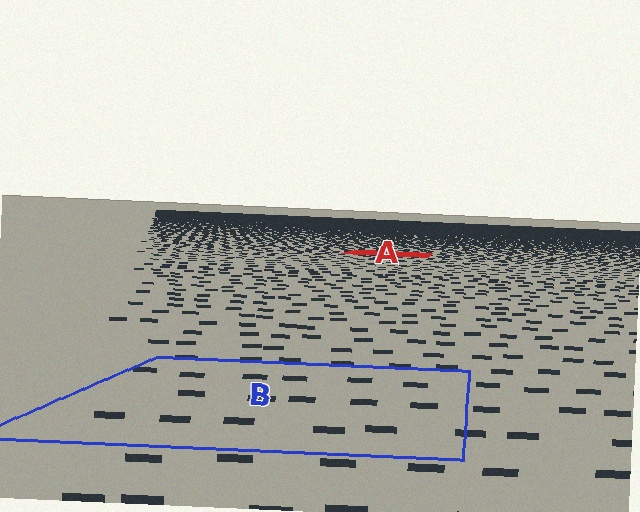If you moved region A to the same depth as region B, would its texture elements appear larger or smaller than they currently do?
They would appear larger. At a closer depth, the same texture elements are projected at a bigger on-screen size.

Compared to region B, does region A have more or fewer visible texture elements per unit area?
Region A has more texture elements per unit area — they are packed more densely because it is farther away.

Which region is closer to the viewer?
Region B is closer. The texture elements there are larger and more spread out.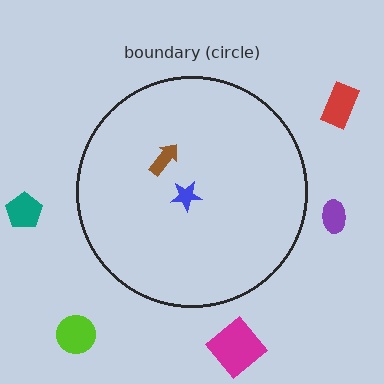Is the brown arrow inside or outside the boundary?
Inside.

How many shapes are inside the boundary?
2 inside, 5 outside.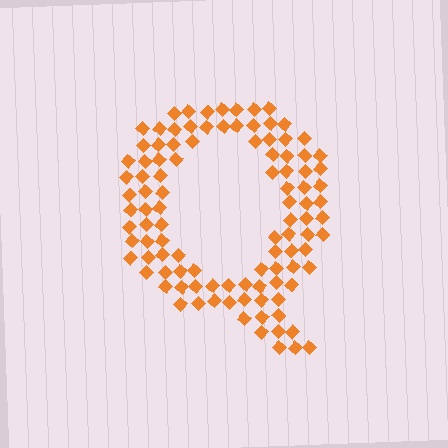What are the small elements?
The small elements are diamonds.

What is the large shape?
The large shape is the letter Q.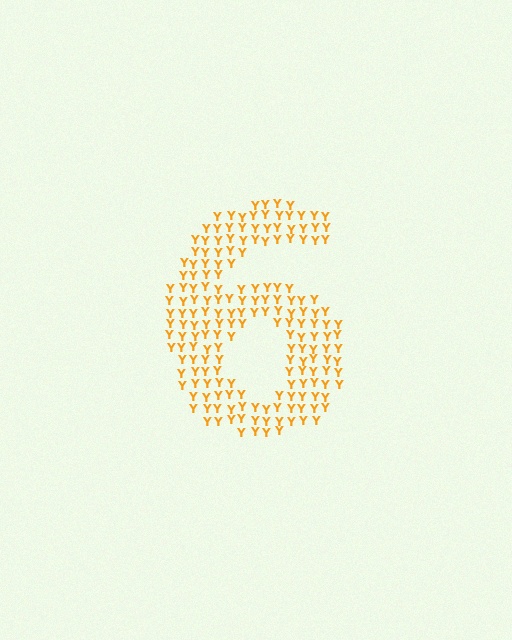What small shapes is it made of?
It is made of small letter Y's.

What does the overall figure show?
The overall figure shows the digit 6.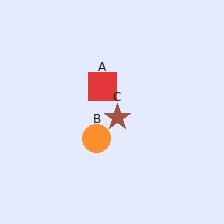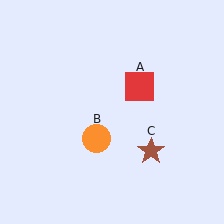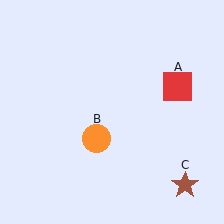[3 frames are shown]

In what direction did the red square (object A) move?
The red square (object A) moved right.